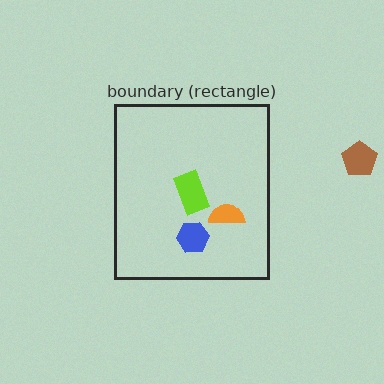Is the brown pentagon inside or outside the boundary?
Outside.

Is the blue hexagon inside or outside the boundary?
Inside.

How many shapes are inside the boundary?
3 inside, 1 outside.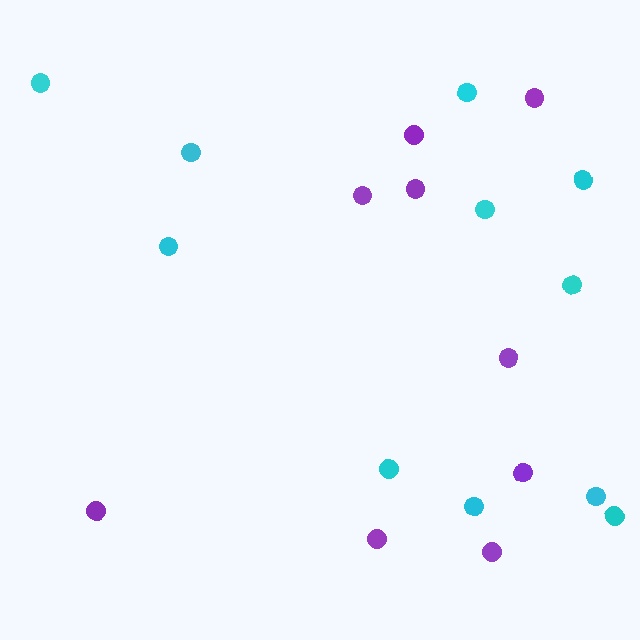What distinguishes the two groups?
There are 2 groups: one group of cyan circles (11) and one group of purple circles (9).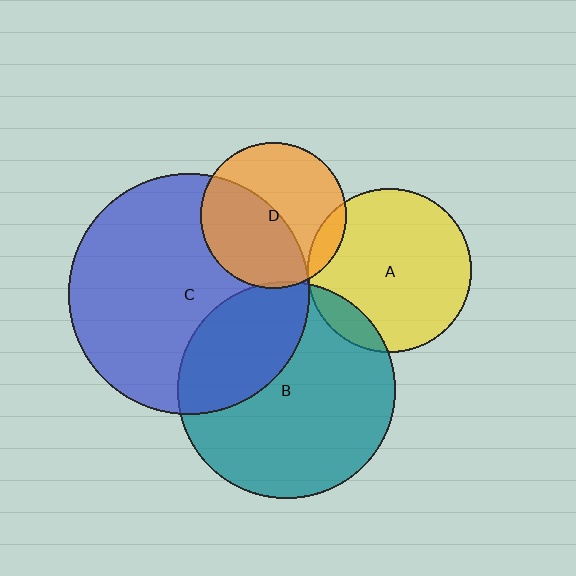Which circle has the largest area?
Circle C (blue).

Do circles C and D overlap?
Yes.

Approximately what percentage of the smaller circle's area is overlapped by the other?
Approximately 50%.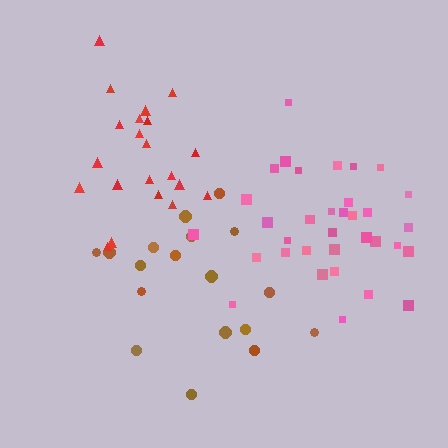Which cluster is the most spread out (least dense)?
Brown.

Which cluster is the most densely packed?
Pink.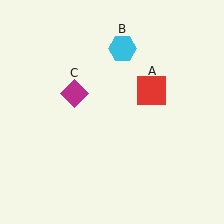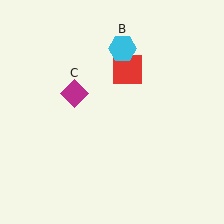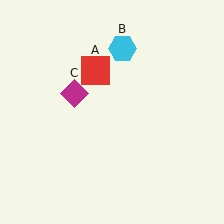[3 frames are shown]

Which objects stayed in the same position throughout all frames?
Cyan hexagon (object B) and magenta diamond (object C) remained stationary.